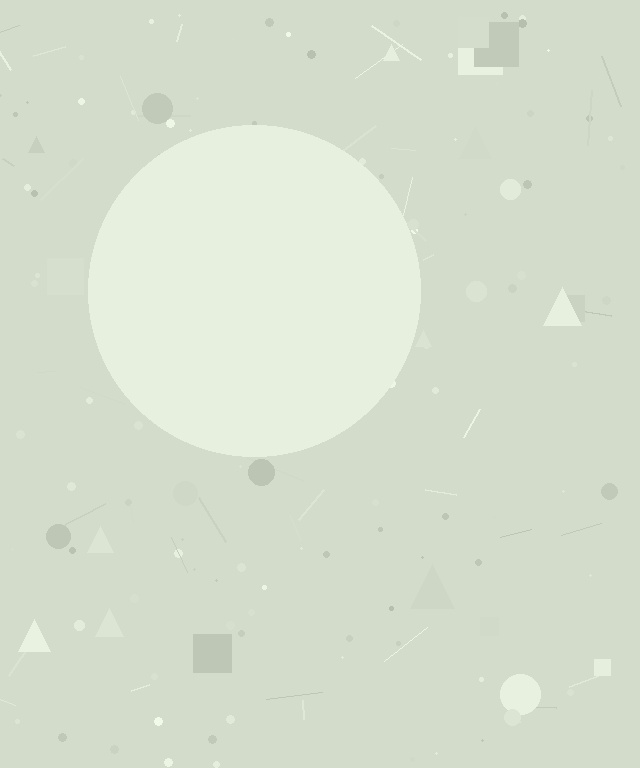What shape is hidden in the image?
A circle is hidden in the image.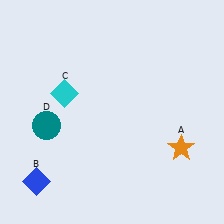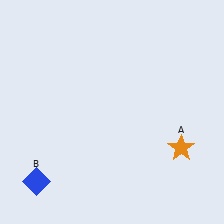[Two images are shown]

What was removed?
The cyan diamond (C), the teal circle (D) were removed in Image 2.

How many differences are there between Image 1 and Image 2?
There are 2 differences between the two images.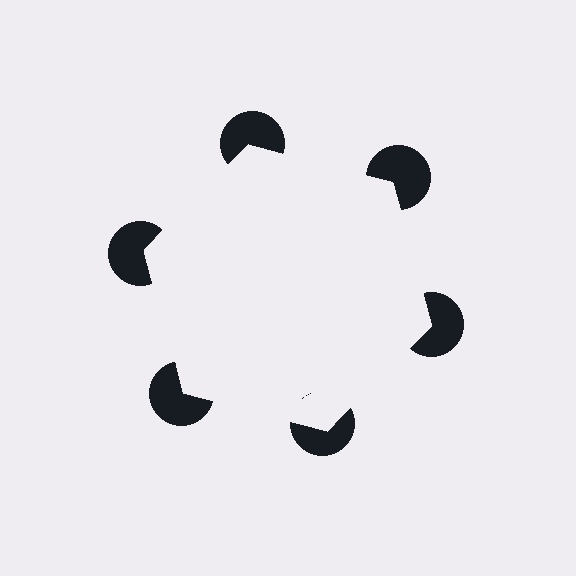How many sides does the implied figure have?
6 sides.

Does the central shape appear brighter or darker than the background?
It typically appears slightly brighter than the background, even though no actual brightness change is drawn.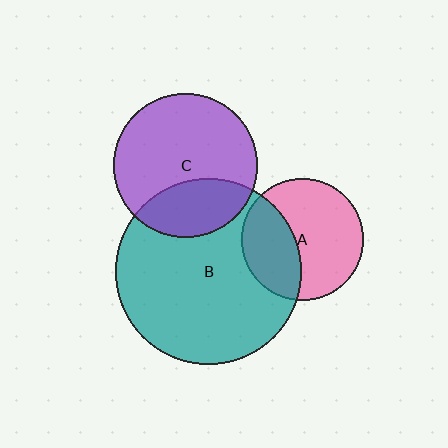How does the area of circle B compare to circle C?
Approximately 1.7 times.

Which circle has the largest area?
Circle B (teal).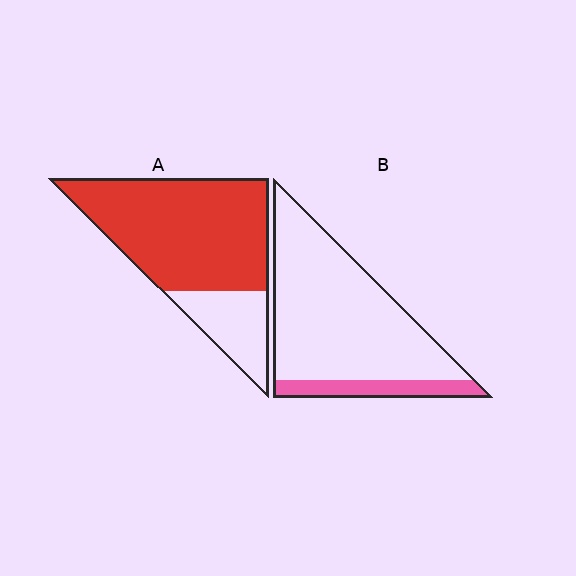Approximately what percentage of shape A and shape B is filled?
A is approximately 75% and B is approximately 15%.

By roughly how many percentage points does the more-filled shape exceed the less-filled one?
By roughly 60 percentage points (A over B).